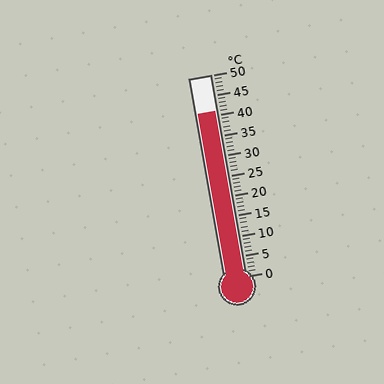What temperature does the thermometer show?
The thermometer shows approximately 41°C.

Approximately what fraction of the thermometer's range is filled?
The thermometer is filled to approximately 80% of its range.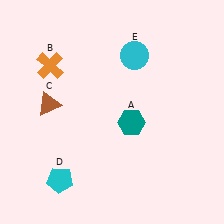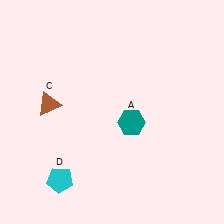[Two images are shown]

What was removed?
The orange cross (B), the cyan circle (E) were removed in Image 2.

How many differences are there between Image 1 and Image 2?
There are 2 differences between the two images.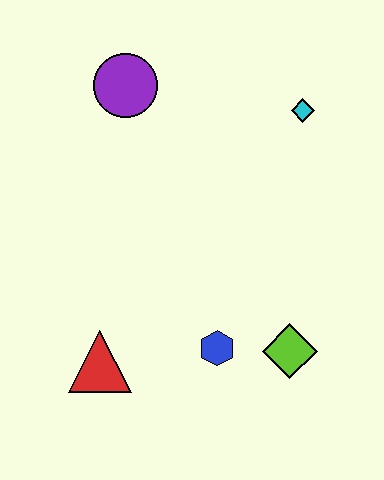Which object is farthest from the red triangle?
The cyan diamond is farthest from the red triangle.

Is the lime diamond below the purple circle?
Yes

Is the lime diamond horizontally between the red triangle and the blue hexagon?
No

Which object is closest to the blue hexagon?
The lime diamond is closest to the blue hexagon.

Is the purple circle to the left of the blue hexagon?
Yes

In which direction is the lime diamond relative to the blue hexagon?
The lime diamond is to the right of the blue hexagon.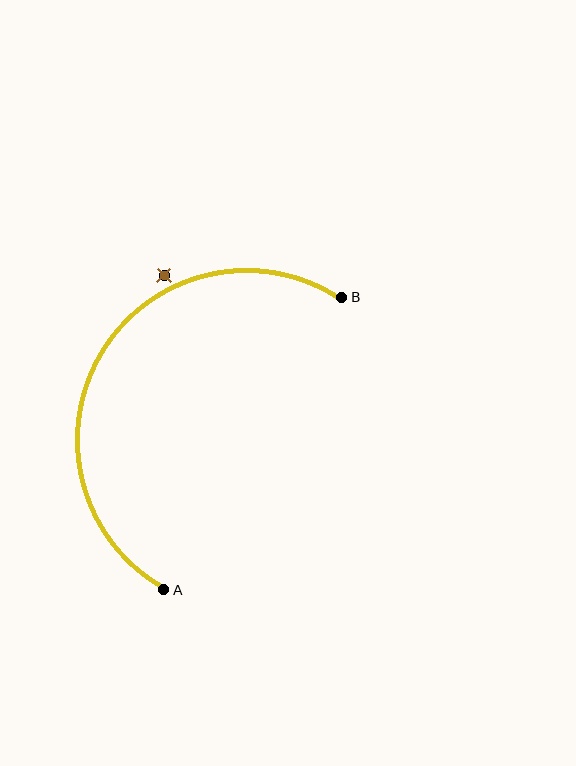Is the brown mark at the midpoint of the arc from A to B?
No — the brown mark does not lie on the arc at all. It sits slightly outside the curve.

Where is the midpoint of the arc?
The arc midpoint is the point on the curve farthest from the straight line joining A and B. It sits to the left of that line.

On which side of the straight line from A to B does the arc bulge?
The arc bulges to the left of the straight line connecting A and B.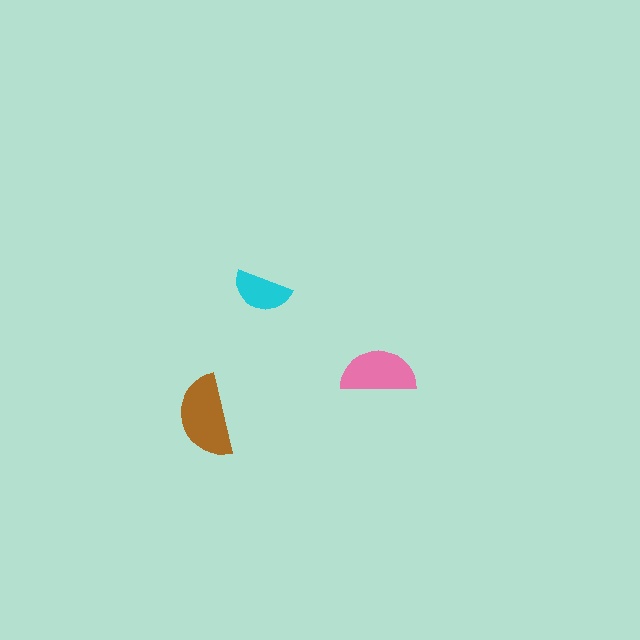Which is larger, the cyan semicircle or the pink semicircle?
The pink one.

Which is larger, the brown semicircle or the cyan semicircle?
The brown one.